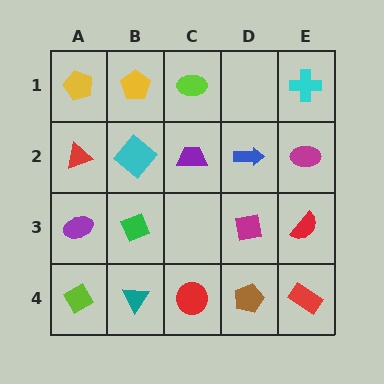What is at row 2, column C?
A purple trapezoid.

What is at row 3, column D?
A magenta square.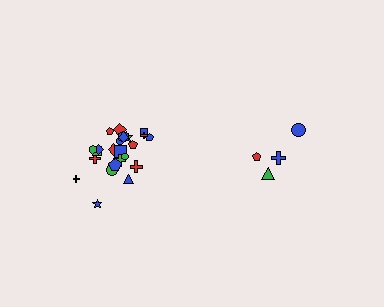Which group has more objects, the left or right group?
The left group.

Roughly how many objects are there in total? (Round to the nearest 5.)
Roughly 30 objects in total.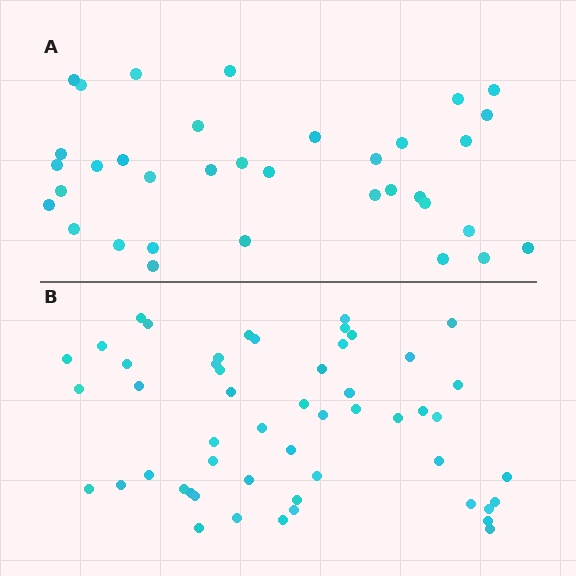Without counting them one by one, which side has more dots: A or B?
Region B (the bottom region) has more dots.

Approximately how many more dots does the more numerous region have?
Region B has approximately 15 more dots than region A.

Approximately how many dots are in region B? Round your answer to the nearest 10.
About 50 dots. (The exact count is 52, which rounds to 50.)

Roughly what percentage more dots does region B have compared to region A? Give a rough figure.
About 50% more.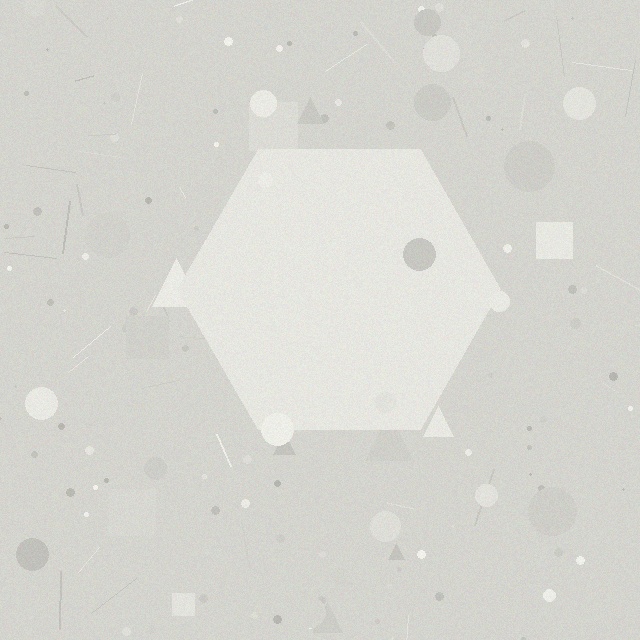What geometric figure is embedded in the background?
A hexagon is embedded in the background.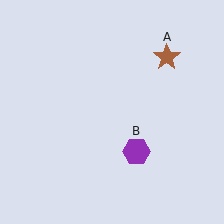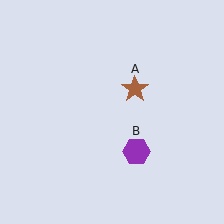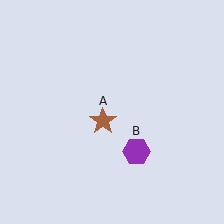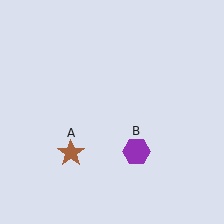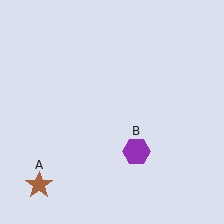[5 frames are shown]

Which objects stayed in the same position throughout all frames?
Purple hexagon (object B) remained stationary.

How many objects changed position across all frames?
1 object changed position: brown star (object A).